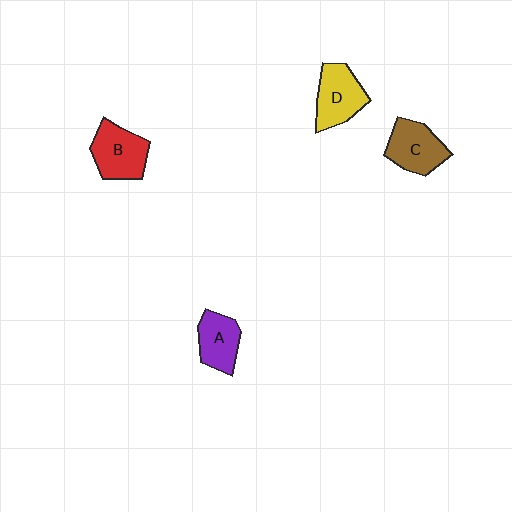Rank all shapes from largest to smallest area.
From largest to smallest: B (red), D (yellow), C (brown), A (purple).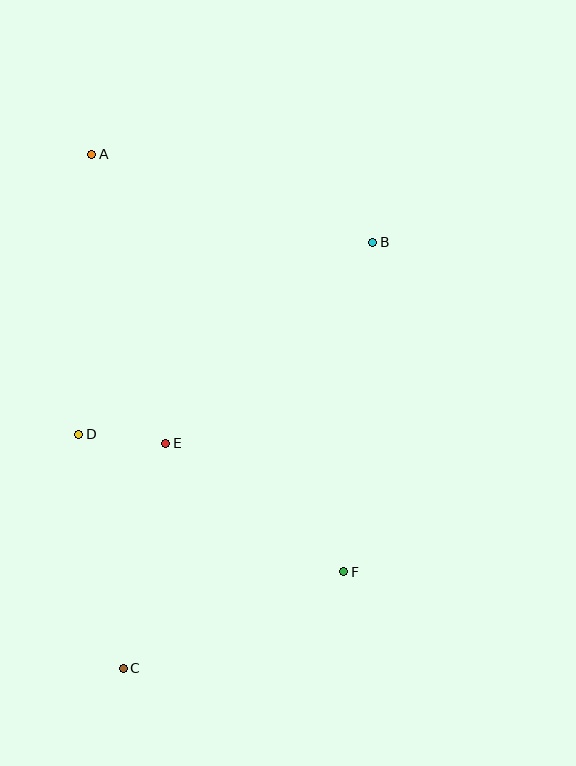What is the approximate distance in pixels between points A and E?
The distance between A and E is approximately 298 pixels.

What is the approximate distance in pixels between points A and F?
The distance between A and F is approximately 487 pixels.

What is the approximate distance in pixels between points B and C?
The distance between B and C is approximately 494 pixels.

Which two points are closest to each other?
Points D and E are closest to each other.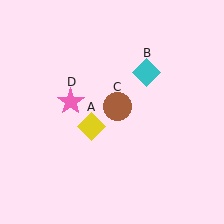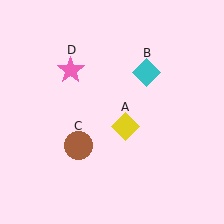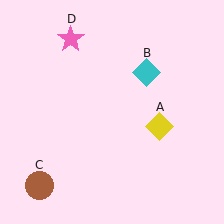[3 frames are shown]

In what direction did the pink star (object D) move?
The pink star (object D) moved up.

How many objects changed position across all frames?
3 objects changed position: yellow diamond (object A), brown circle (object C), pink star (object D).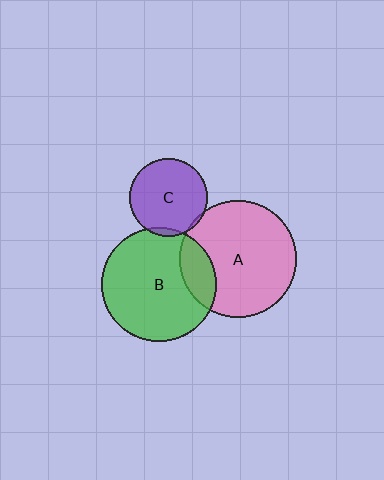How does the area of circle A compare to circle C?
Approximately 2.3 times.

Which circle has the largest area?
Circle A (pink).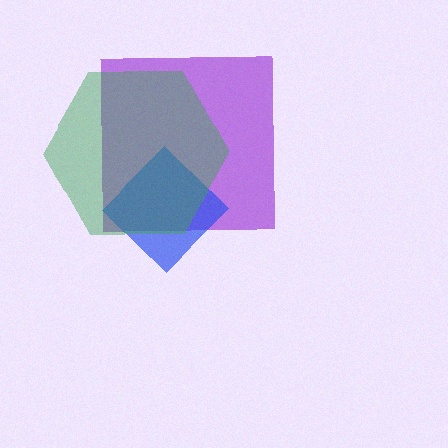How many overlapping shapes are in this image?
There are 3 overlapping shapes in the image.